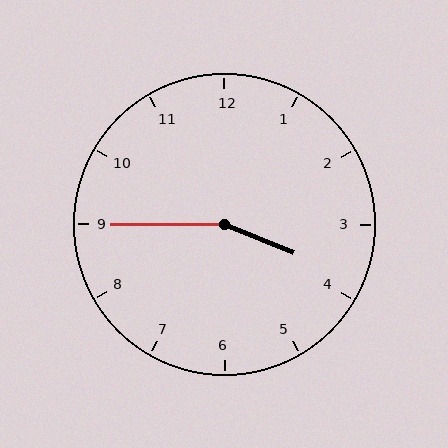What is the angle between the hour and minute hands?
Approximately 158 degrees.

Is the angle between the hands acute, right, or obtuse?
It is obtuse.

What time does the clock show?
3:45.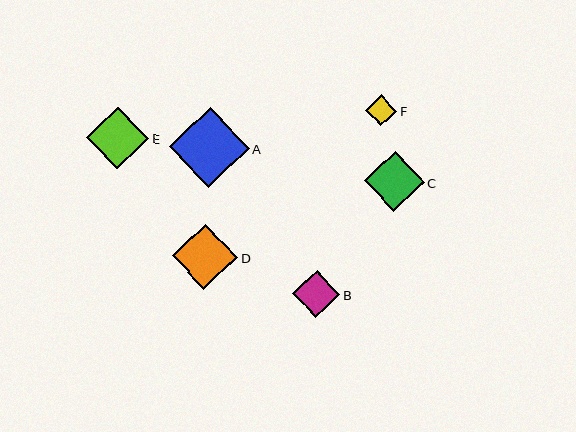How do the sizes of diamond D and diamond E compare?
Diamond D and diamond E are approximately the same size.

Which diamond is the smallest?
Diamond F is the smallest with a size of approximately 31 pixels.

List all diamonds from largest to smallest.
From largest to smallest: A, D, E, C, B, F.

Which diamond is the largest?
Diamond A is the largest with a size of approximately 80 pixels.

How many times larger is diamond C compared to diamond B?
Diamond C is approximately 1.3 times the size of diamond B.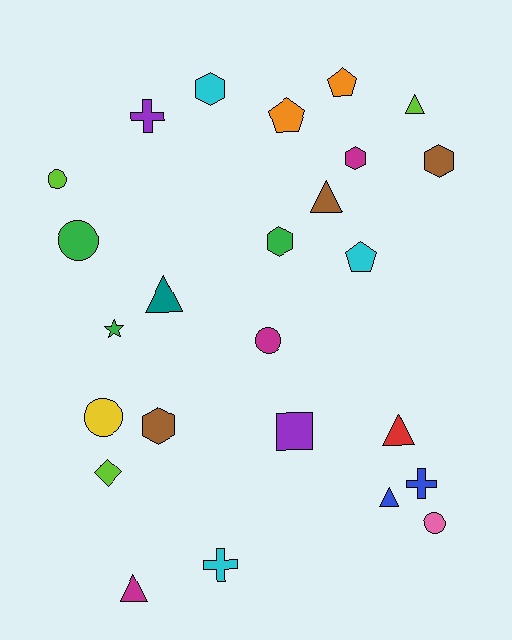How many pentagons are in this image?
There are 3 pentagons.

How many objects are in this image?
There are 25 objects.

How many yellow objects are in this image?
There is 1 yellow object.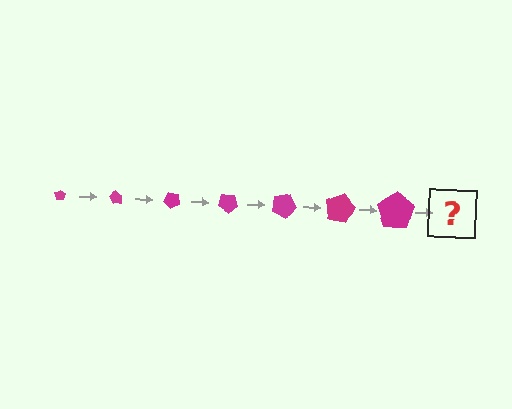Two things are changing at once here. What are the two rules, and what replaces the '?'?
The two rules are that the pentagon grows larger each step and it rotates 60 degrees each step. The '?' should be a pentagon, larger than the previous one and rotated 420 degrees from the start.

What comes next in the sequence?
The next element should be a pentagon, larger than the previous one and rotated 420 degrees from the start.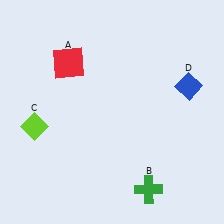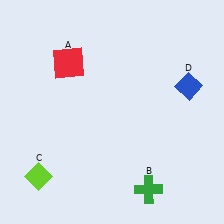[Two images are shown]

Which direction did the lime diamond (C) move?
The lime diamond (C) moved down.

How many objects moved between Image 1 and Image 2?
1 object moved between the two images.